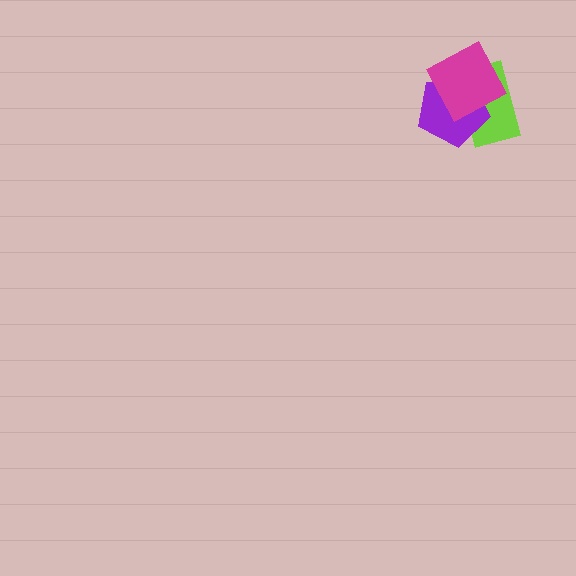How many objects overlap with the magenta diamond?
2 objects overlap with the magenta diamond.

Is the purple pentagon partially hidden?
Yes, it is partially covered by another shape.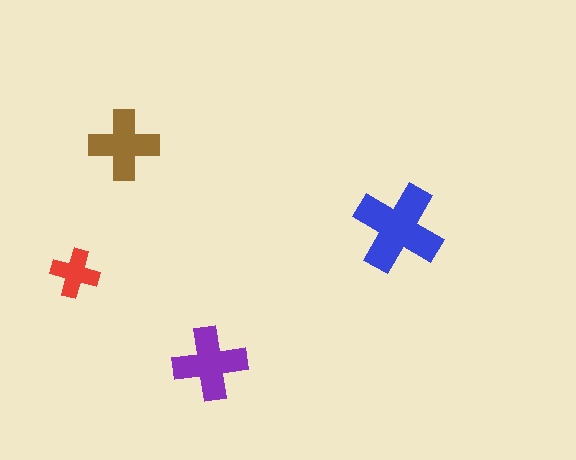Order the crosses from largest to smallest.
the blue one, the purple one, the brown one, the red one.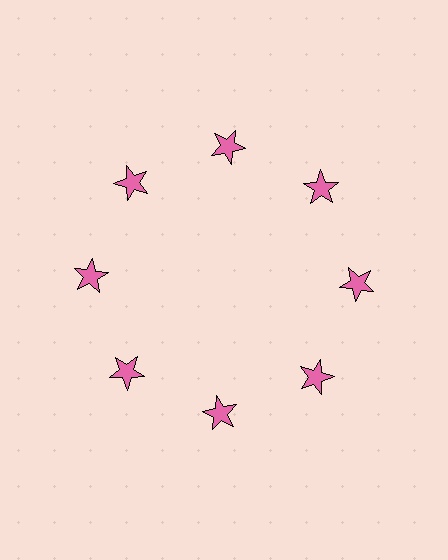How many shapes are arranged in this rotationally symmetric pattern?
There are 8 shapes, arranged in 8 groups of 1.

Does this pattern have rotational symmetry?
Yes, this pattern has 8-fold rotational symmetry. It looks the same after rotating 45 degrees around the center.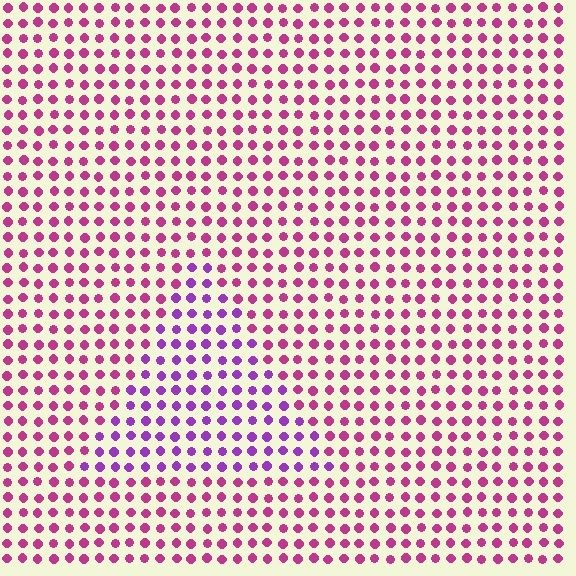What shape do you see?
I see a triangle.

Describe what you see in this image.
The image is filled with small magenta elements in a uniform arrangement. A triangle-shaped region is visible where the elements are tinted to a slightly different hue, forming a subtle color boundary.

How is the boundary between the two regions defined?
The boundary is defined purely by a slight shift in hue (about 36 degrees). Spacing, size, and orientation are identical on both sides.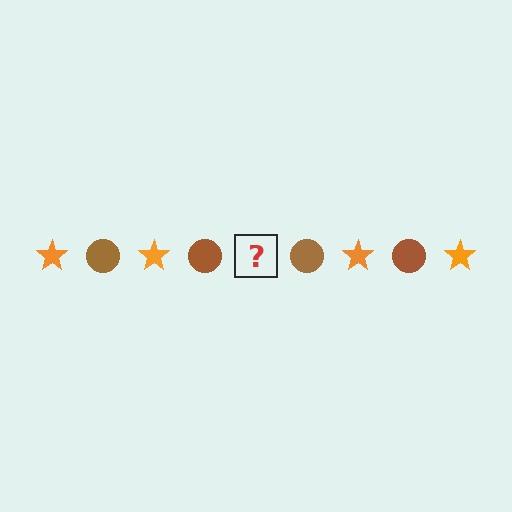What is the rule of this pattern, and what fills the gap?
The rule is that the pattern alternates between orange star and brown circle. The gap should be filled with an orange star.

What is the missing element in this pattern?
The missing element is an orange star.